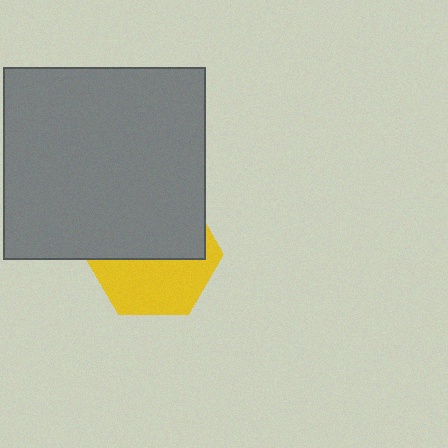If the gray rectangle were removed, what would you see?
You would see the complete yellow hexagon.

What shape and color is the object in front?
The object in front is a gray rectangle.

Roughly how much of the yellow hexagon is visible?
About half of it is visible (roughly 47%).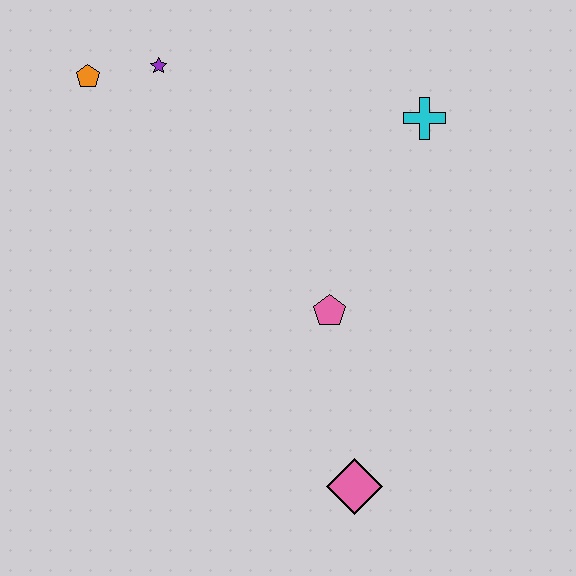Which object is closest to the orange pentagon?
The purple star is closest to the orange pentagon.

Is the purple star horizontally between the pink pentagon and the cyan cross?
No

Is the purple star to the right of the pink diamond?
No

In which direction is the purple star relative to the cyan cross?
The purple star is to the left of the cyan cross.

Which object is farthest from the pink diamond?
The orange pentagon is farthest from the pink diamond.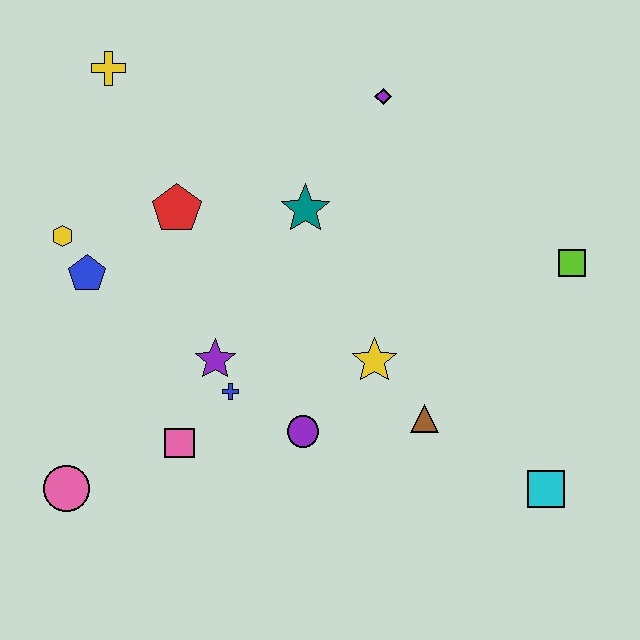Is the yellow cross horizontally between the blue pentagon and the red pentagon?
Yes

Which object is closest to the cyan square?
The brown triangle is closest to the cyan square.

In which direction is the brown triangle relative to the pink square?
The brown triangle is to the right of the pink square.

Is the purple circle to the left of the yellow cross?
No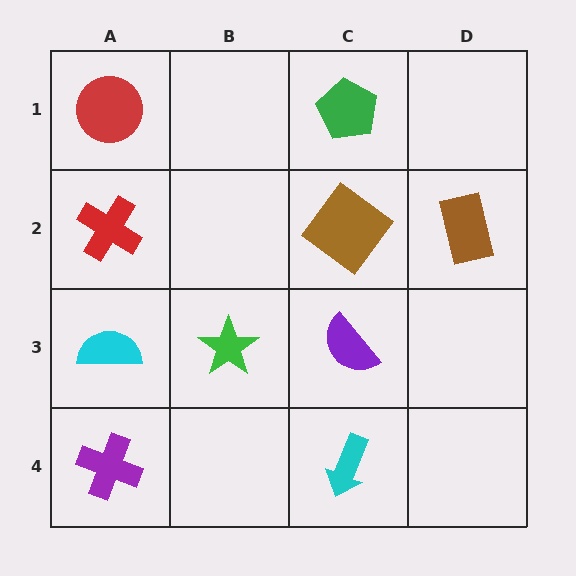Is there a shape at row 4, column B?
No, that cell is empty.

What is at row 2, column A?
A red cross.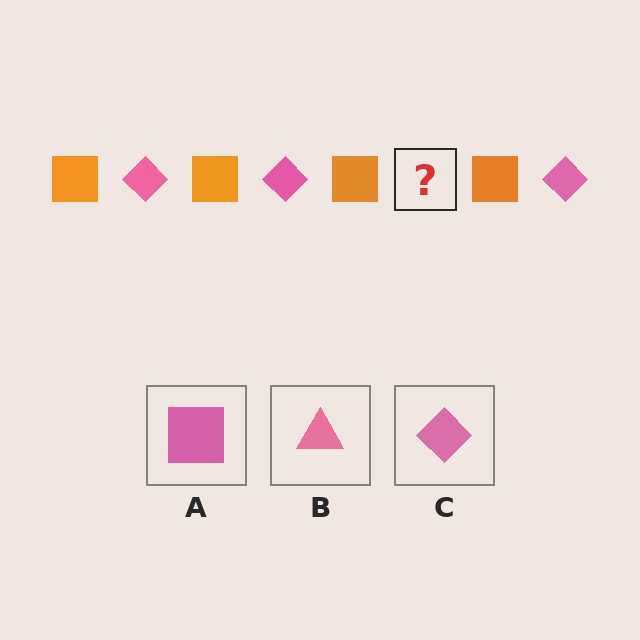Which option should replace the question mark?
Option C.